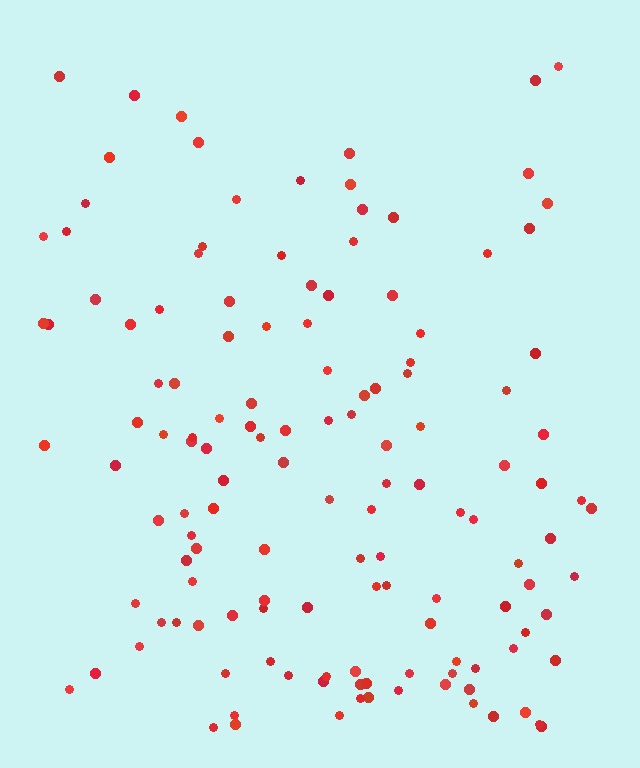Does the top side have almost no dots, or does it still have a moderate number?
Still a moderate number, just noticeably fewer than the bottom.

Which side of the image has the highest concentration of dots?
The bottom.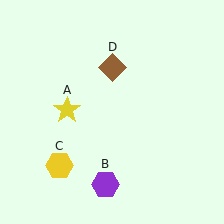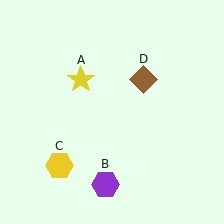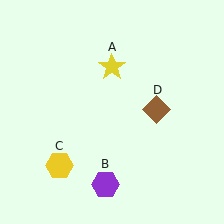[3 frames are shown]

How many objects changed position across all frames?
2 objects changed position: yellow star (object A), brown diamond (object D).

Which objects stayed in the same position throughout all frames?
Purple hexagon (object B) and yellow hexagon (object C) remained stationary.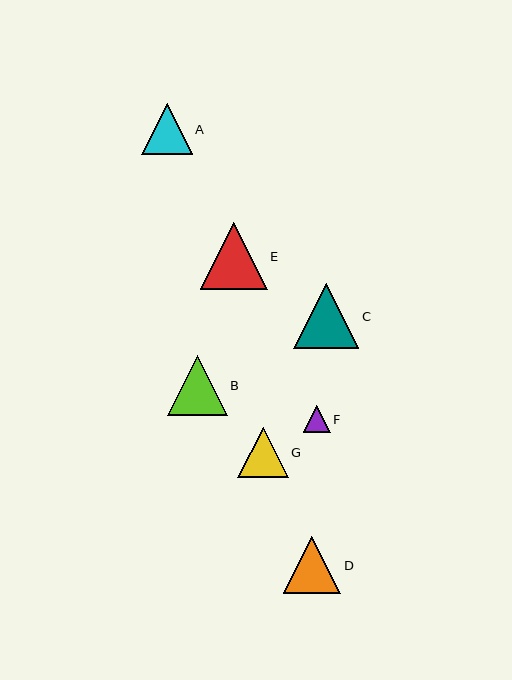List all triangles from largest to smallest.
From largest to smallest: E, C, B, D, G, A, F.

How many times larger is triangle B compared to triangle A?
Triangle B is approximately 1.2 times the size of triangle A.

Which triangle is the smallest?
Triangle F is the smallest with a size of approximately 27 pixels.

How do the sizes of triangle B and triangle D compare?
Triangle B and triangle D are approximately the same size.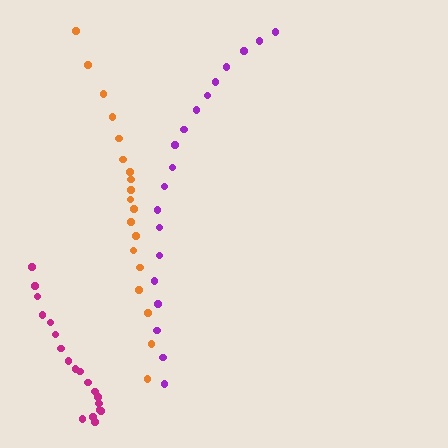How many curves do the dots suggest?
There are 3 distinct paths.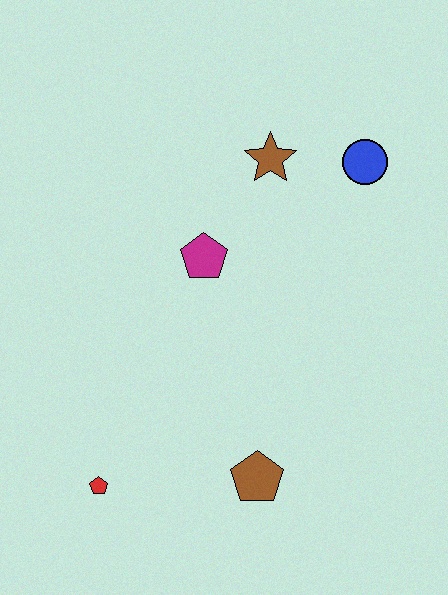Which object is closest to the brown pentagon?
The red pentagon is closest to the brown pentagon.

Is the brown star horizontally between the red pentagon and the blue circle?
Yes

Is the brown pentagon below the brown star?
Yes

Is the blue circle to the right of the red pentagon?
Yes